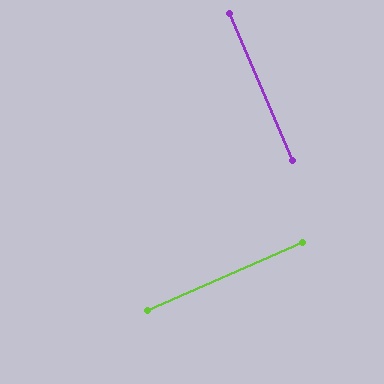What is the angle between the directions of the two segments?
Approximately 89 degrees.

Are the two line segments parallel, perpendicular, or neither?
Perpendicular — they meet at approximately 89°.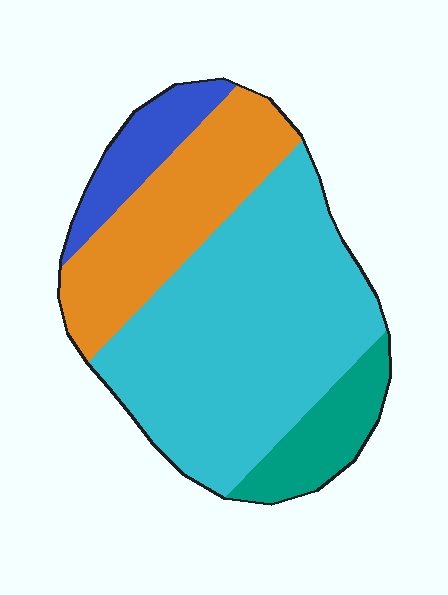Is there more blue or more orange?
Orange.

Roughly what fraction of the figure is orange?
Orange covers 25% of the figure.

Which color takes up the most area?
Cyan, at roughly 55%.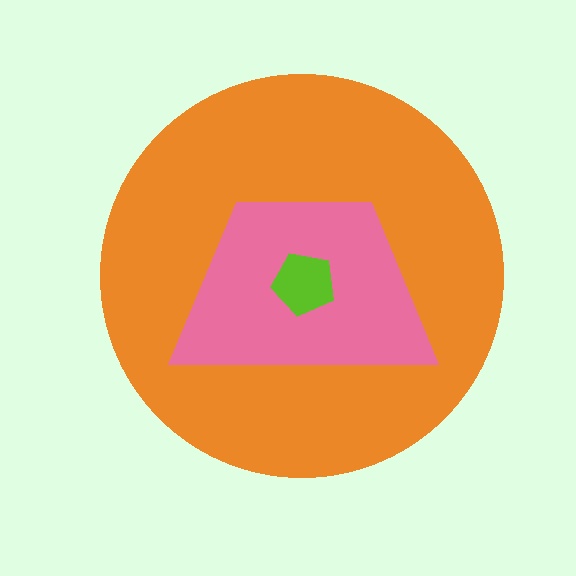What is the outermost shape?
The orange circle.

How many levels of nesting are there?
3.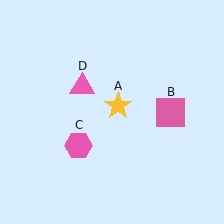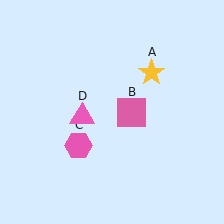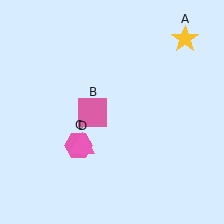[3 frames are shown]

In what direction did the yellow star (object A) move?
The yellow star (object A) moved up and to the right.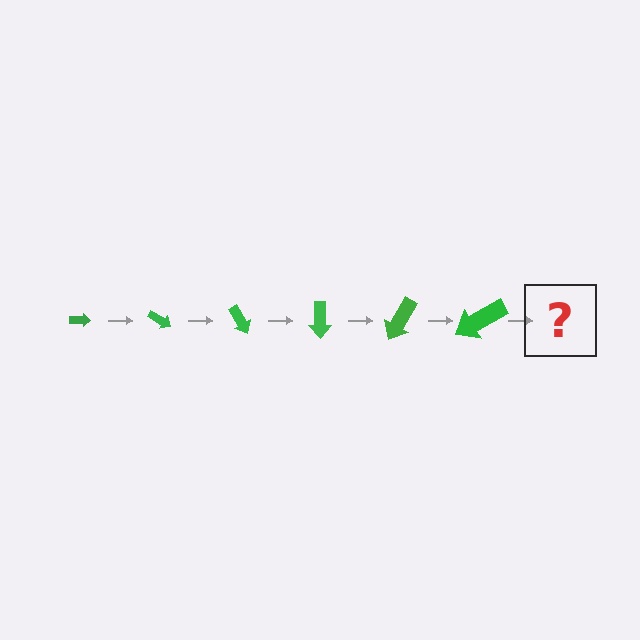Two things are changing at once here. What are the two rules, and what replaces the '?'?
The two rules are that the arrow grows larger each step and it rotates 30 degrees each step. The '?' should be an arrow, larger than the previous one and rotated 180 degrees from the start.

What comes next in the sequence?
The next element should be an arrow, larger than the previous one and rotated 180 degrees from the start.